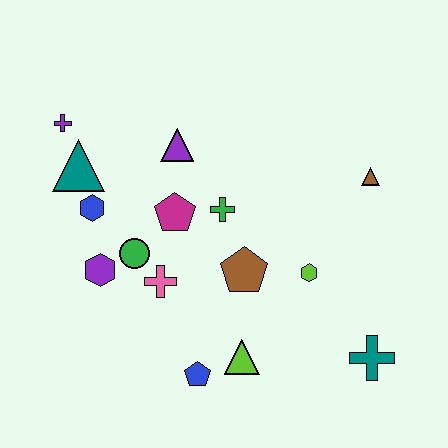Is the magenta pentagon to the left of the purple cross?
No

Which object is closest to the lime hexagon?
The brown pentagon is closest to the lime hexagon.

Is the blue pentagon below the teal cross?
Yes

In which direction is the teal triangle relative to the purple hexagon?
The teal triangle is above the purple hexagon.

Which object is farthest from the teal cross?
The purple cross is farthest from the teal cross.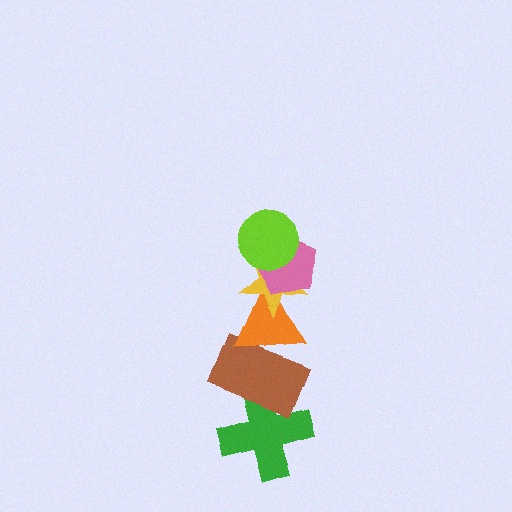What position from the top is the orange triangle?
The orange triangle is 4th from the top.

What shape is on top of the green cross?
The brown rectangle is on top of the green cross.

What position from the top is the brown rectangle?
The brown rectangle is 5th from the top.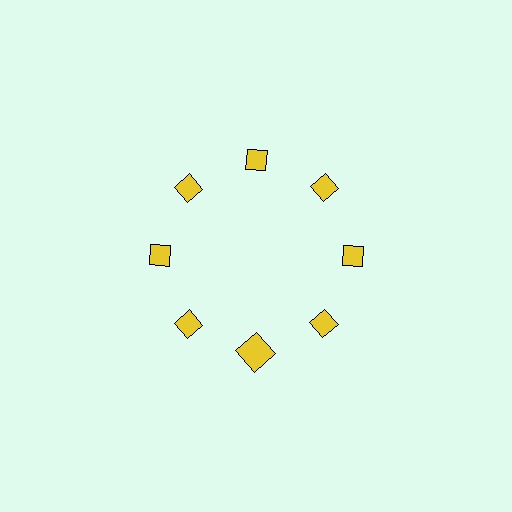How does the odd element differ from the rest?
It has a different shape: square instead of diamond.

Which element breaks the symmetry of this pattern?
The yellow square at roughly the 6 o'clock position breaks the symmetry. All other shapes are yellow diamonds.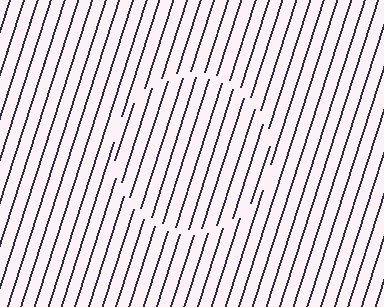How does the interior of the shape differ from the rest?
The interior of the shape contains the same grating, shifted by half a period — the contour is defined by the phase discontinuity where line-ends from the inner and outer gratings abut.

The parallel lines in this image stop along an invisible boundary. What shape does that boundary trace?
An illusory circle. The interior of the shape contains the same grating, shifted by half a period — the contour is defined by the phase discontinuity where line-ends from the inner and outer gratings abut.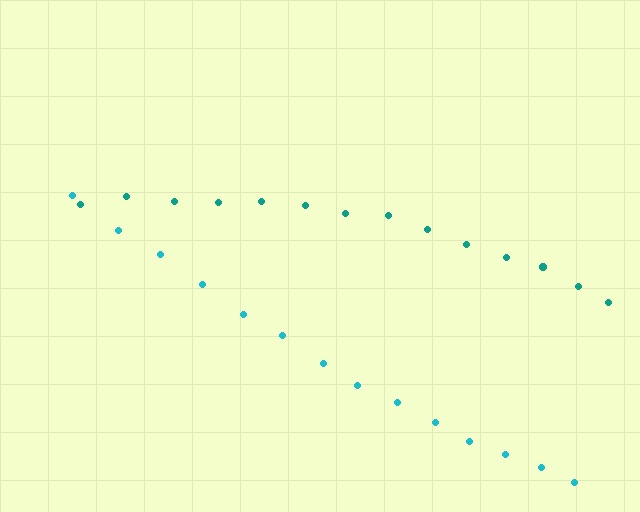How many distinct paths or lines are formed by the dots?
There are 2 distinct paths.